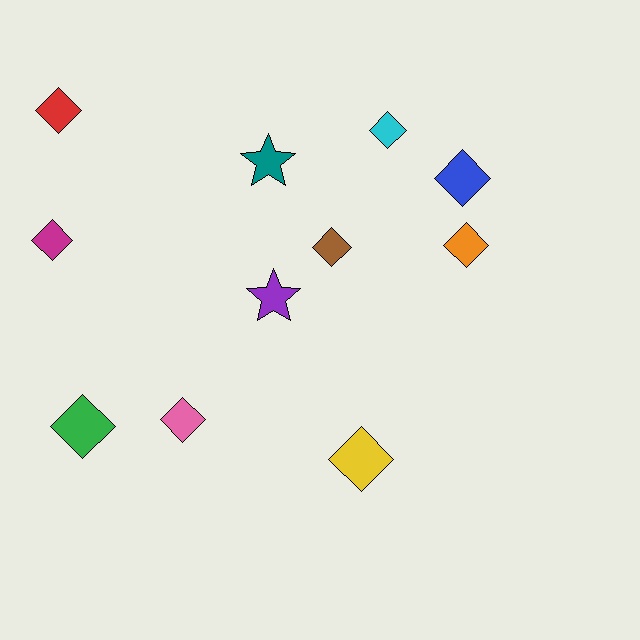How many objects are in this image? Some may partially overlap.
There are 11 objects.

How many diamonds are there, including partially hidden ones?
There are 9 diamonds.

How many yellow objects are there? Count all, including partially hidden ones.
There is 1 yellow object.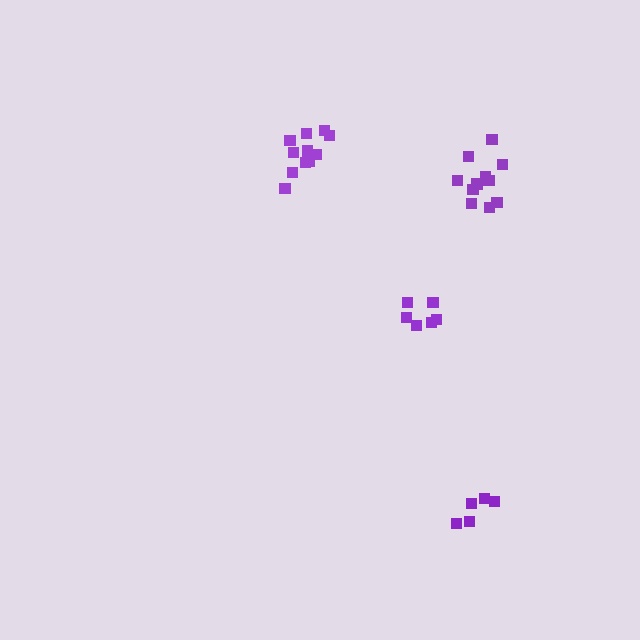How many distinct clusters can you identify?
There are 4 distinct clusters.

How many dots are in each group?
Group 1: 5 dots, Group 2: 11 dots, Group 3: 11 dots, Group 4: 6 dots (33 total).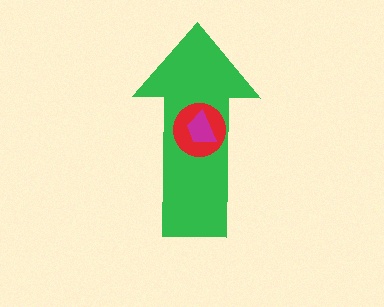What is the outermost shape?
The green arrow.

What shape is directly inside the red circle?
The magenta trapezoid.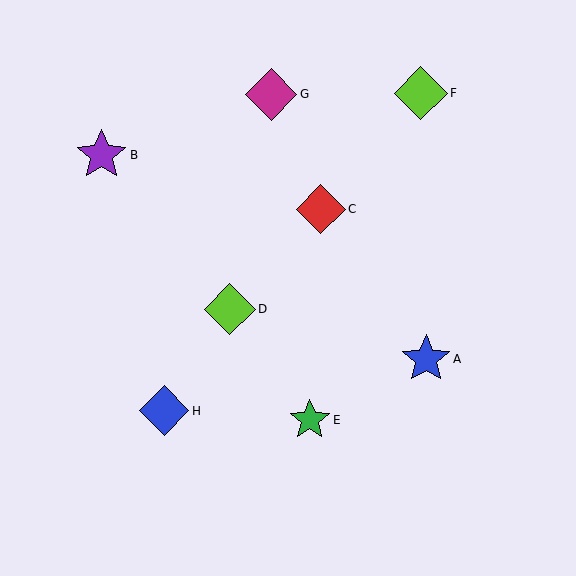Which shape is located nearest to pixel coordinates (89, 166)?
The purple star (labeled B) at (101, 155) is nearest to that location.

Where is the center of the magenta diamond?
The center of the magenta diamond is at (271, 94).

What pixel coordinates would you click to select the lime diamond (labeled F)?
Click at (421, 93) to select the lime diamond F.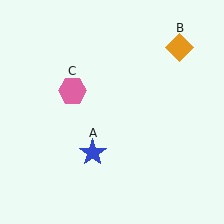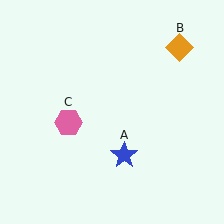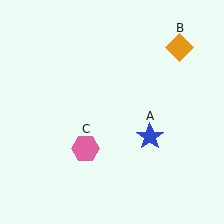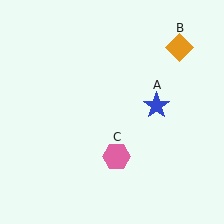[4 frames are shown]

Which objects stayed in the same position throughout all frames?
Orange diamond (object B) remained stationary.